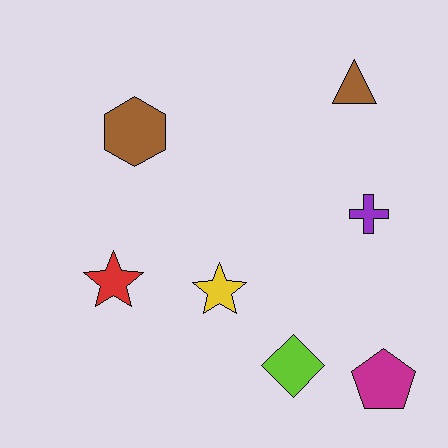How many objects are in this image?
There are 7 objects.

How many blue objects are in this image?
There are no blue objects.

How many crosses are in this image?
There is 1 cross.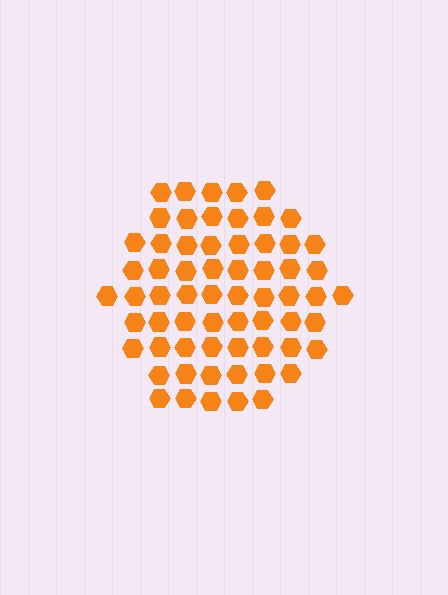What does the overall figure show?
The overall figure shows a hexagon.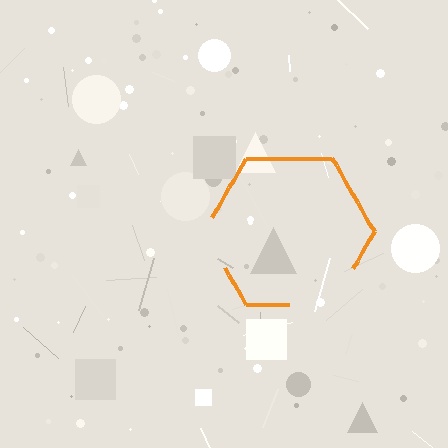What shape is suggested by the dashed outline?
The dashed outline suggests a hexagon.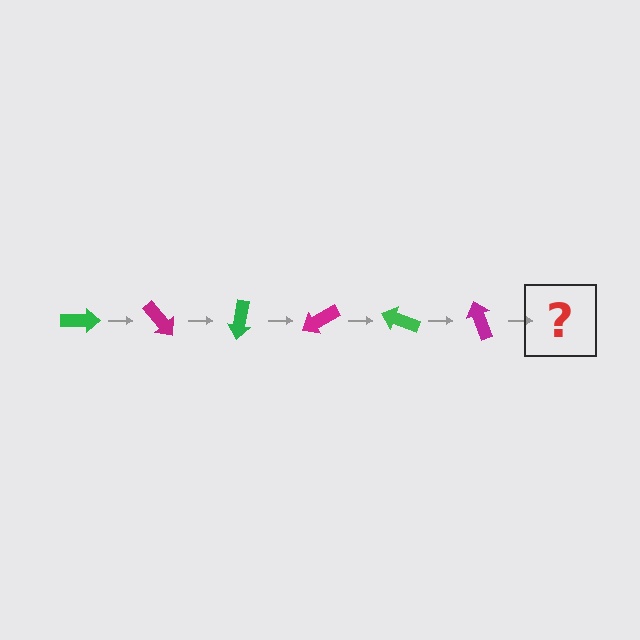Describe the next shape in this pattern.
It should be a green arrow, rotated 300 degrees from the start.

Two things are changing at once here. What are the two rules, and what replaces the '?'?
The two rules are that it rotates 50 degrees each step and the color cycles through green and magenta. The '?' should be a green arrow, rotated 300 degrees from the start.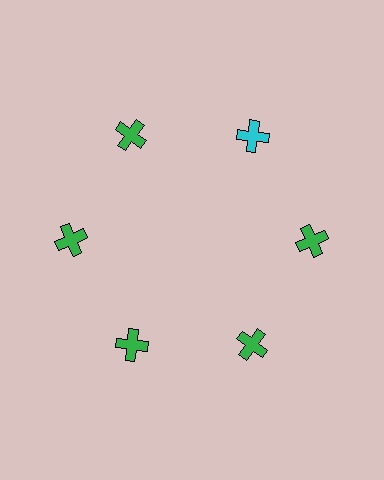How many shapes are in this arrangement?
There are 6 shapes arranged in a ring pattern.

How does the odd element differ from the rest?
It has a different color: cyan instead of green.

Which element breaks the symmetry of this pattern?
The cyan cross at roughly the 1 o'clock position breaks the symmetry. All other shapes are green crosses.